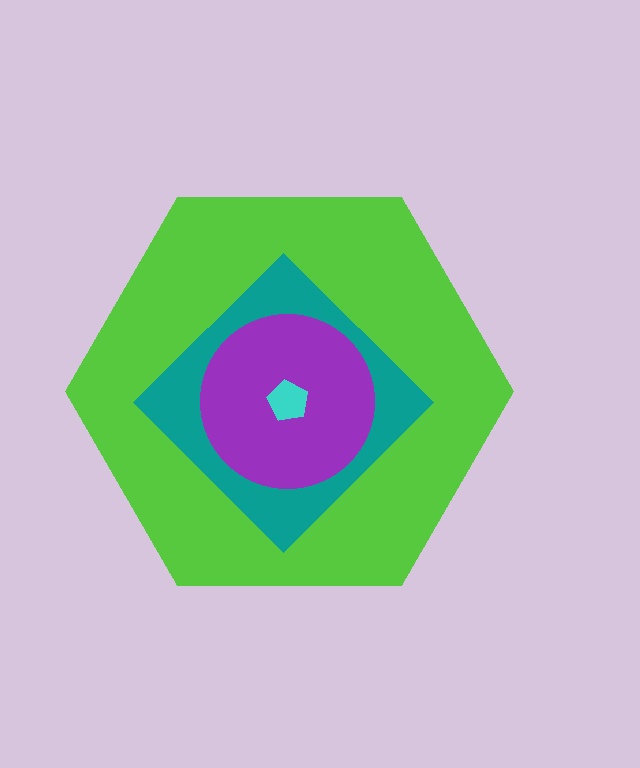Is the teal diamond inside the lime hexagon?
Yes.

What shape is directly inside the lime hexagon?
The teal diamond.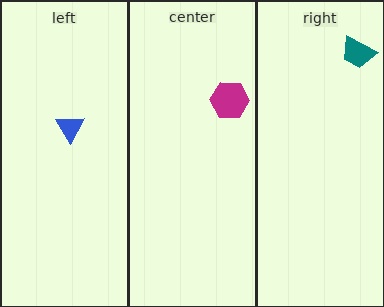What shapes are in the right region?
The teal trapezoid.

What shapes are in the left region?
The blue triangle.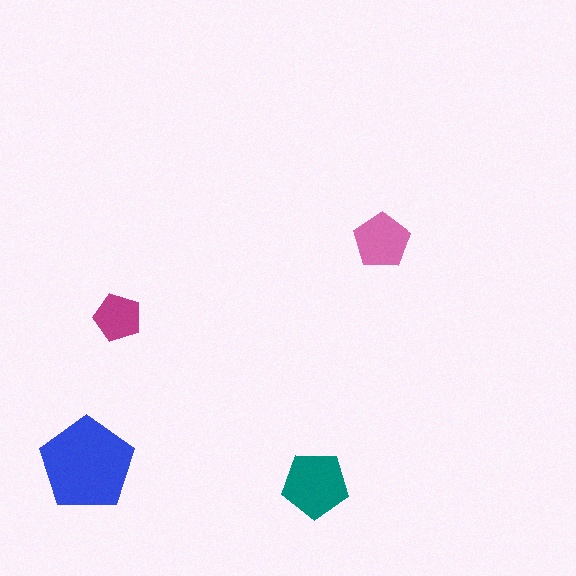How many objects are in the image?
There are 4 objects in the image.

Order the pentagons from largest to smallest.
the blue one, the teal one, the pink one, the magenta one.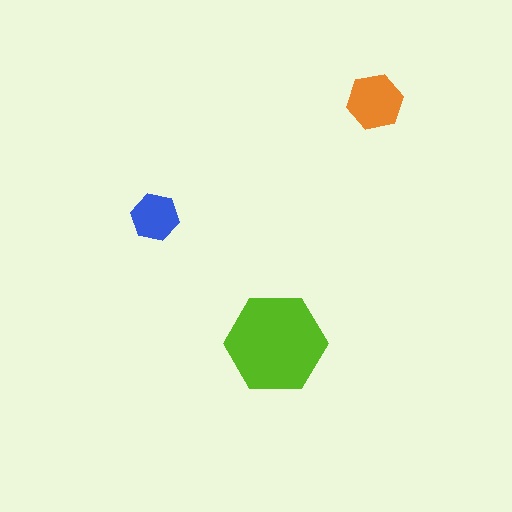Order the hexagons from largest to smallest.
the lime one, the orange one, the blue one.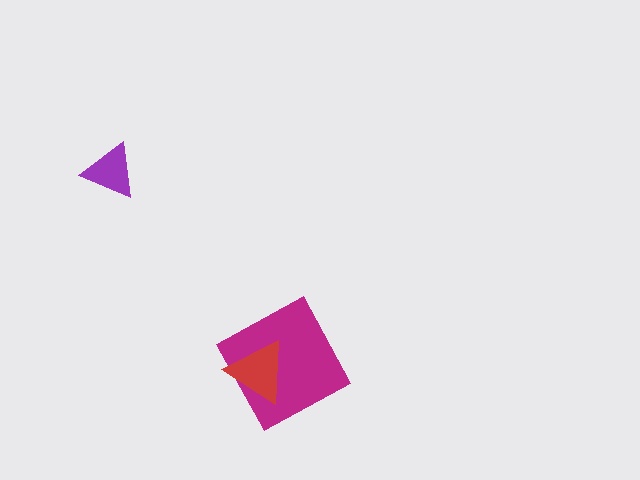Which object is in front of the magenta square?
The red triangle is in front of the magenta square.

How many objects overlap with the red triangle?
1 object overlaps with the red triangle.